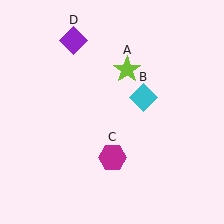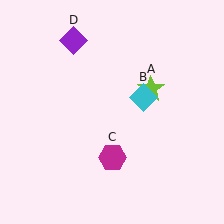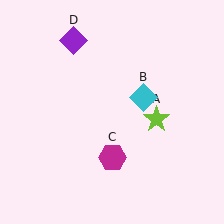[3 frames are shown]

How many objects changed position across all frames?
1 object changed position: lime star (object A).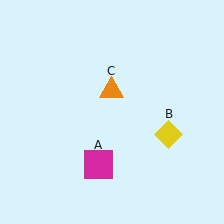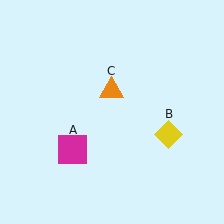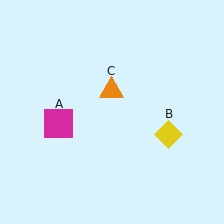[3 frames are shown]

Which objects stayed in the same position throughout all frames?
Yellow diamond (object B) and orange triangle (object C) remained stationary.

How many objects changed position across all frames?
1 object changed position: magenta square (object A).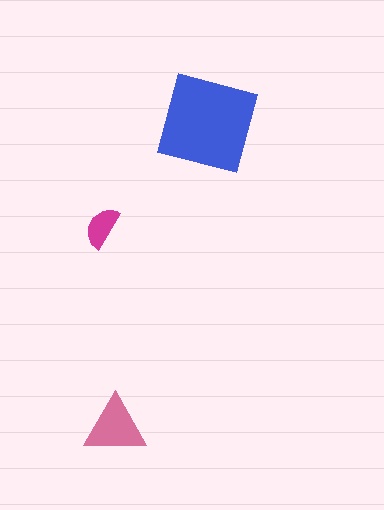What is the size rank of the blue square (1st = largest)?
1st.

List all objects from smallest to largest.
The magenta semicircle, the pink triangle, the blue square.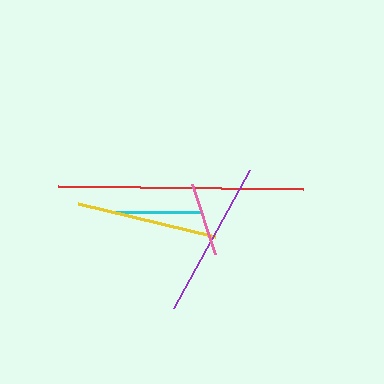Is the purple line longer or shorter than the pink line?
The purple line is longer than the pink line.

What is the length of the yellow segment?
The yellow segment is approximately 141 pixels long.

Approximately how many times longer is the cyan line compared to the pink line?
The cyan line is approximately 1.2 times the length of the pink line.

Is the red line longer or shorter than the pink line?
The red line is longer than the pink line.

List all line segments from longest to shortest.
From longest to shortest: red, purple, yellow, cyan, pink.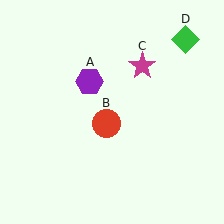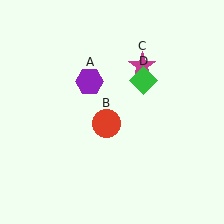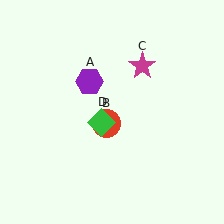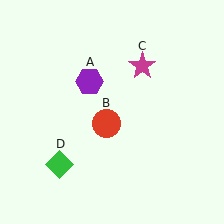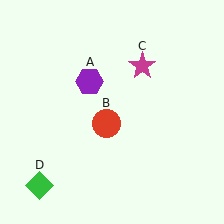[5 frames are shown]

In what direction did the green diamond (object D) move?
The green diamond (object D) moved down and to the left.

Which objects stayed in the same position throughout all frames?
Purple hexagon (object A) and red circle (object B) and magenta star (object C) remained stationary.